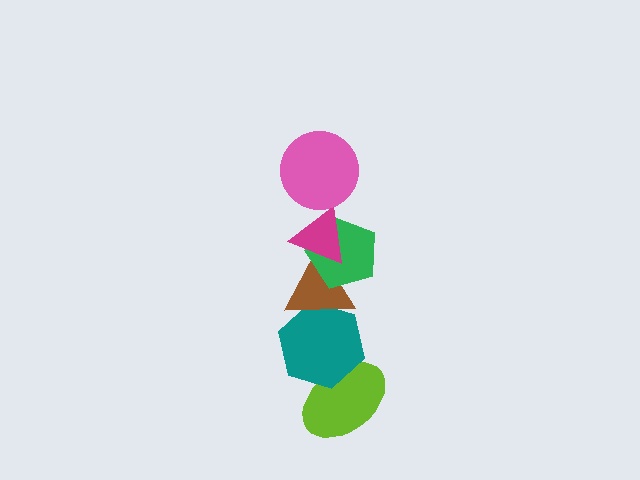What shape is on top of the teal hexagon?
The brown triangle is on top of the teal hexagon.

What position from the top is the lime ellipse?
The lime ellipse is 6th from the top.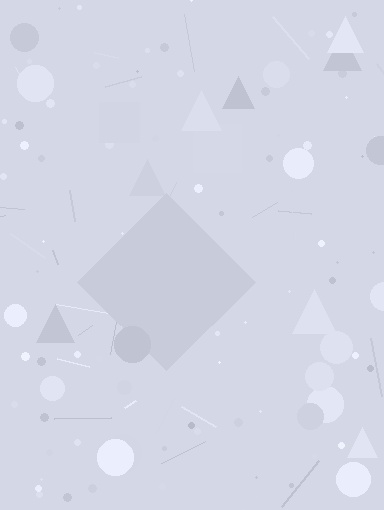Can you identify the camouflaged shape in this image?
The camouflaged shape is a diamond.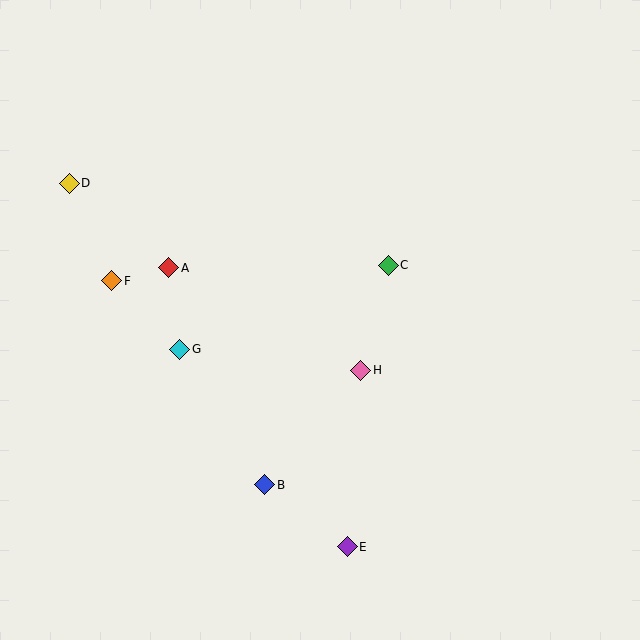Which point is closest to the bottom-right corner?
Point E is closest to the bottom-right corner.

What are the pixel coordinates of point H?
Point H is at (361, 370).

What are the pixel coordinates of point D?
Point D is at (69, 183).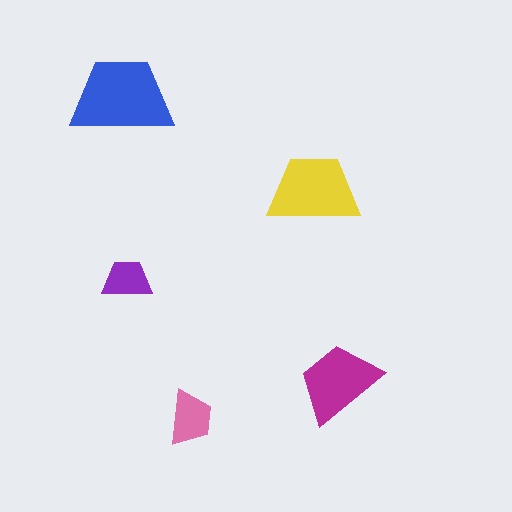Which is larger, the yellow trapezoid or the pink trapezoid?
The yellow one.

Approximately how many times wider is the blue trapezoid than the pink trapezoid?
About 2 times wider.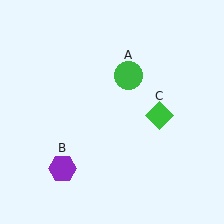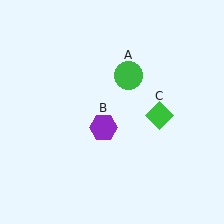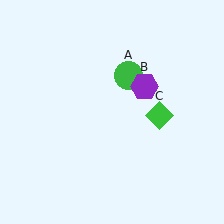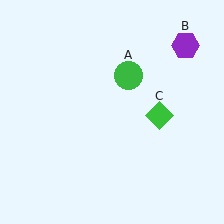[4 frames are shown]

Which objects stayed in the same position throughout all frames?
Green circle (object A) and green diamond (object C) remained stationary.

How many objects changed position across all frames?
1 object changed position: purple hexagon (object B).